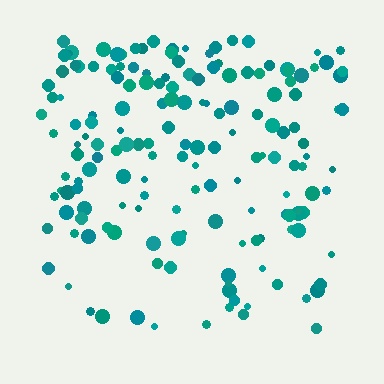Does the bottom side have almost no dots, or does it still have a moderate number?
Still a moderate number, just noticeably fewer than the top.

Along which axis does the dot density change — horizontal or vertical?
Vertical.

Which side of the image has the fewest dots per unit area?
The bottom.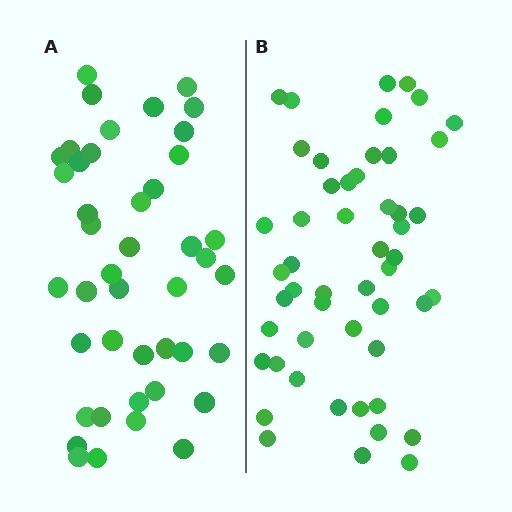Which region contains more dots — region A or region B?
Region B (the right region) has more dots.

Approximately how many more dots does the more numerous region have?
Region B has roughly 8 or so more dots than region A.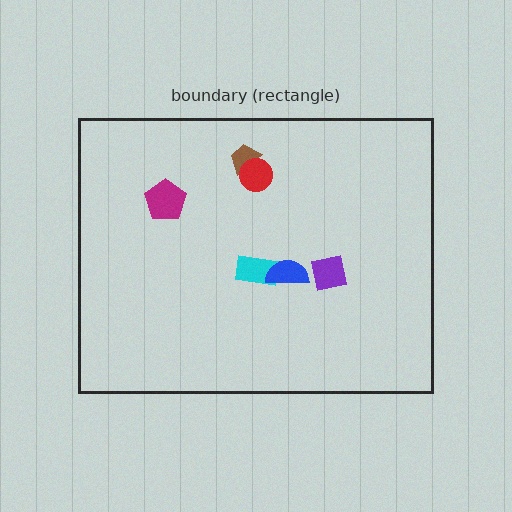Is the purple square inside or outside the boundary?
Inside.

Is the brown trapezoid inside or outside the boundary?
Inside.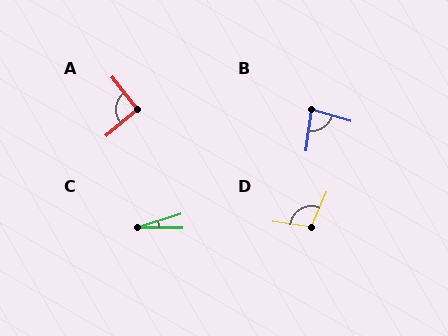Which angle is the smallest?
C, at approximately 17 degrees.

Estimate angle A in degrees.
Approximately 93 degrees.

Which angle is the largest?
D, at approximately 106 degrees.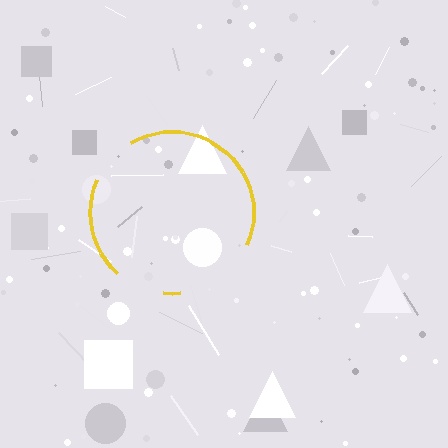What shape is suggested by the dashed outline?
The dashed outline suggests a circle.